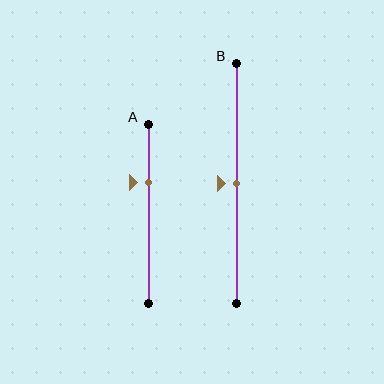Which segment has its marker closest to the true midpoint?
Segment B has its marker closest to the true midpoint.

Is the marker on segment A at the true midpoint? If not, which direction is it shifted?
No, the marker on segment A is shifted upward by about 18% of the segment length.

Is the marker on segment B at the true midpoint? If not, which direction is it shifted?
Yes, the marker on segment B is at the true midpoint.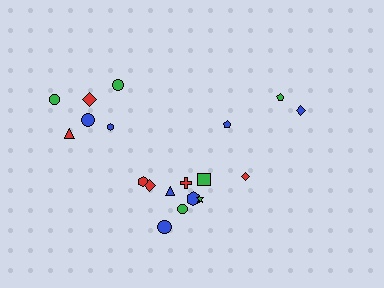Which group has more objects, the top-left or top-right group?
The top-left group.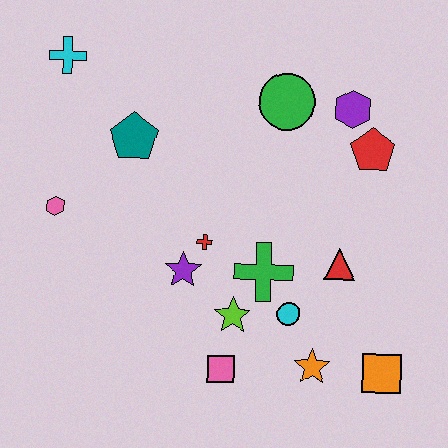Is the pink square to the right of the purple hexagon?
No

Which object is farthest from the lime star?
The cyan cross is farthest from the lime star.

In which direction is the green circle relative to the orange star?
The green circle is above the orange star.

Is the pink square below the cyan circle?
Yes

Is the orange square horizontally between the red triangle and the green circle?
No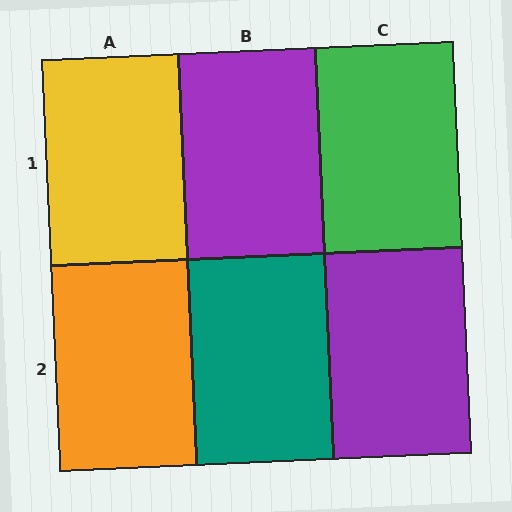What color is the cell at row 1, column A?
Yellow.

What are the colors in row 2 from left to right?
Orange, teal, purple.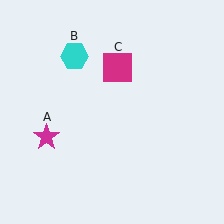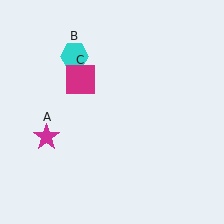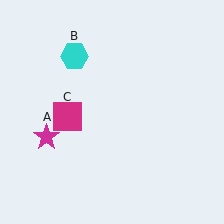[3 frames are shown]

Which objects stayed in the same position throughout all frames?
Magenta star (object A) and cyan hexagon (object B) remained stationary.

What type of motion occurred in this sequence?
The magenta square (object C) rotated counterclockwise around the center of the scene.